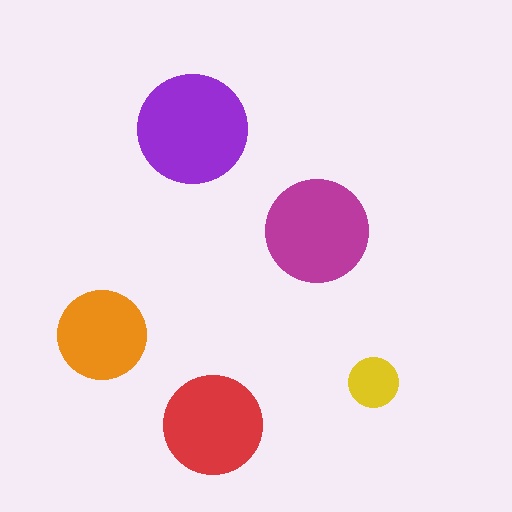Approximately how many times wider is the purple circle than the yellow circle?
About 2 times wider.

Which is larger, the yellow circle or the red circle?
The red one.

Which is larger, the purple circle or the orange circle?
The purple one.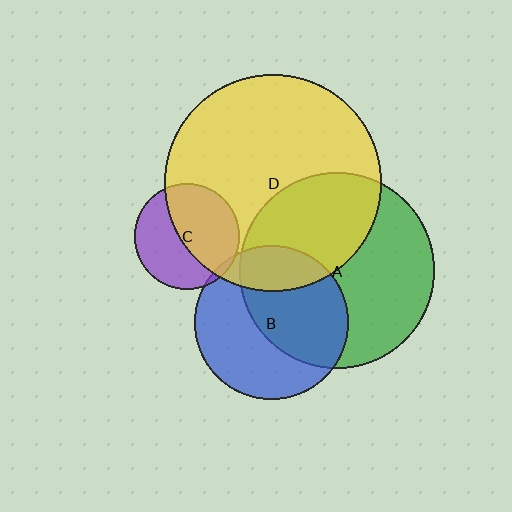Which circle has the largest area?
Circle D (yellow).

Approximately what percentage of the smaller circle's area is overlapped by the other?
Approximately 50%.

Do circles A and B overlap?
Yes.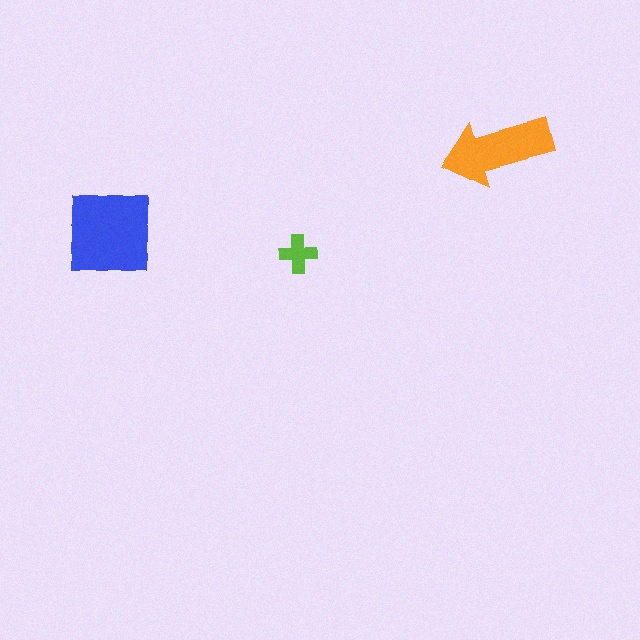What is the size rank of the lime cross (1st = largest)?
3rd.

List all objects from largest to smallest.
The blue square, the orange arrow, the lime cross.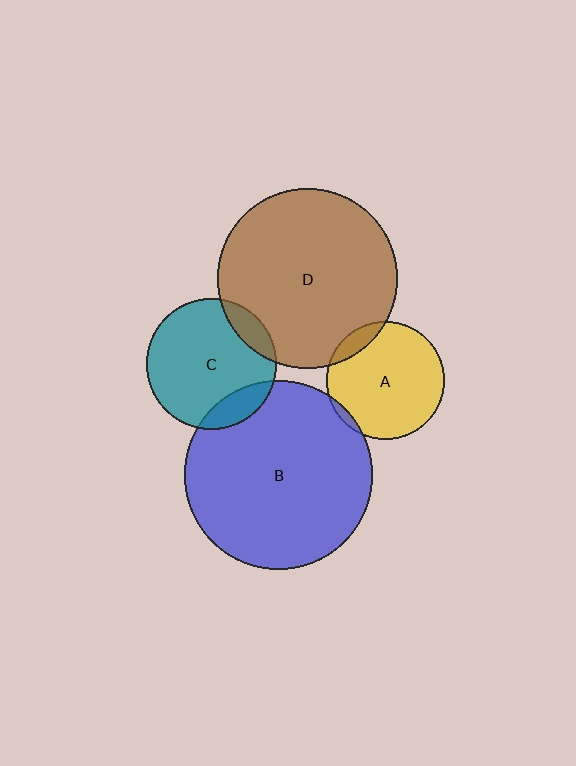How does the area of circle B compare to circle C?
Approximately 2.1 times.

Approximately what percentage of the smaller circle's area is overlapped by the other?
Approximately 10%.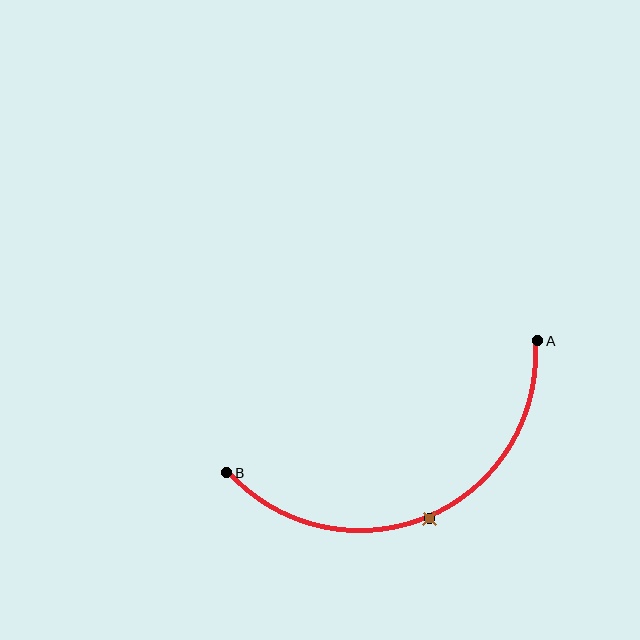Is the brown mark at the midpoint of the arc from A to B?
Yes. The brown mark lies on the arc at equal arc-length from both A and B — it is the arc midpoint.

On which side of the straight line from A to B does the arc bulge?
The arc bulges below the straight line connecting A and B.